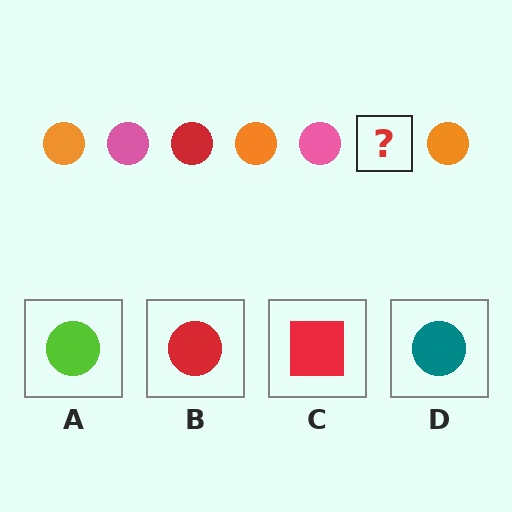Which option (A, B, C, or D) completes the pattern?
B.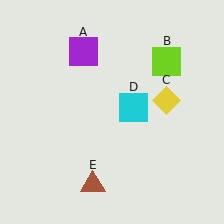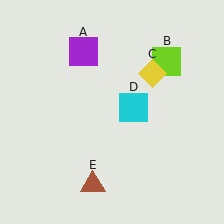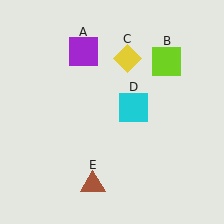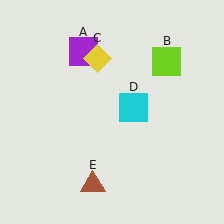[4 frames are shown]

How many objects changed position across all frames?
1 object changed position: yellow diamond (object C).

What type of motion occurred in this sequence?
The yellow diamond (object C) rotated counterclockwise around the center of the scene.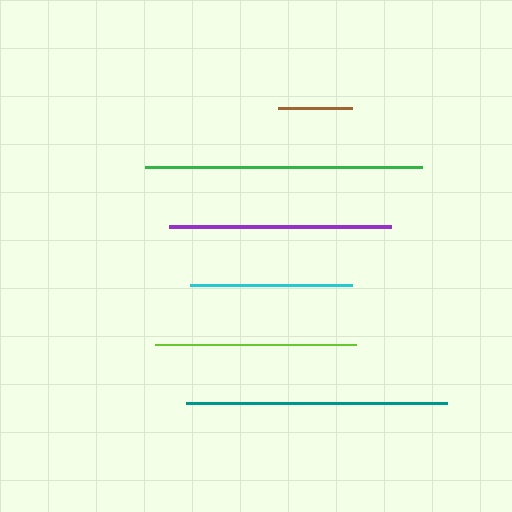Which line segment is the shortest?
The brown line is the shortest at approximately 75 pixels.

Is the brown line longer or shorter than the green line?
The green line is longer than the brown line.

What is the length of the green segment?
The green segment is approximately 278 pixels long.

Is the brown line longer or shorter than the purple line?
The purple line is longer than the brown line.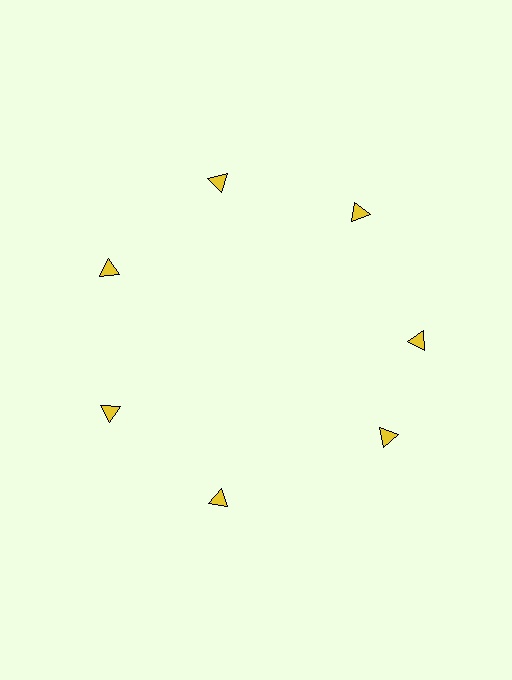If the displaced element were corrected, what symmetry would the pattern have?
It would have 7-fold rotational symmetry — the pattern would map onto itself every 51 degrees.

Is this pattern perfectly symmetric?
No. The 7 yellow triangles are arranged in a ring, but one element near the 5 o'clock position is rotated out of alignment along the ring, breaking the 7-fold rotational symmetry.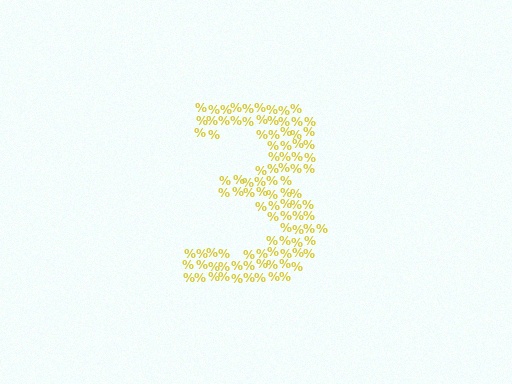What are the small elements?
The small elements are percent signs.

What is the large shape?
The large shape is the digit 3.